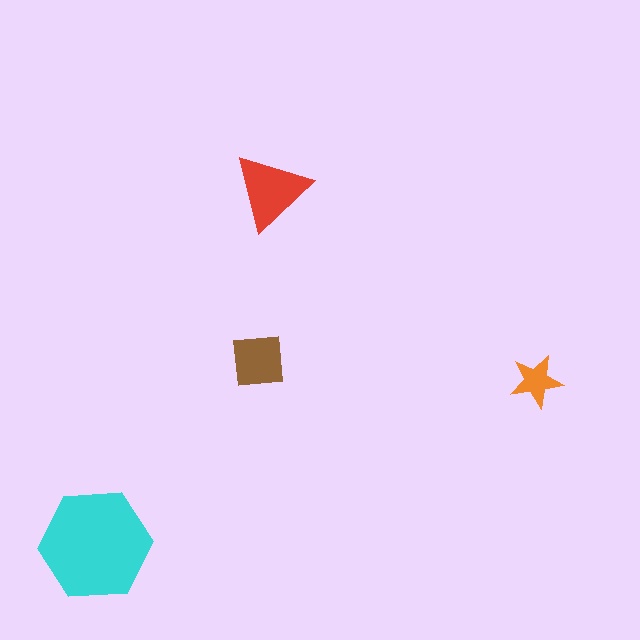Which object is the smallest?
The orange star.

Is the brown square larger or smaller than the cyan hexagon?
Smaller.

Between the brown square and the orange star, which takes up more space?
The brown square.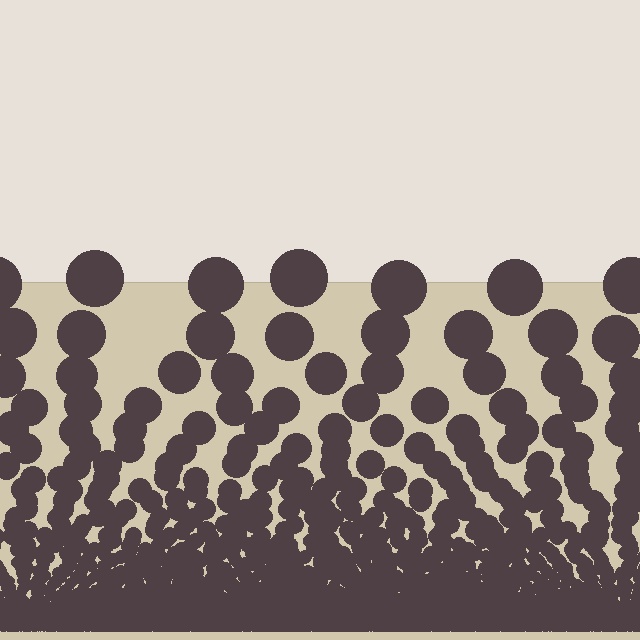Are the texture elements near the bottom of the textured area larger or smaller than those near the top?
Smaller. The gradient is inverted — elements near the bottom are smaller and denser.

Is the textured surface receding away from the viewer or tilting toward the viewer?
The surface appears to tilt toward the viewer. Texture elements get larger and sparser toward the top.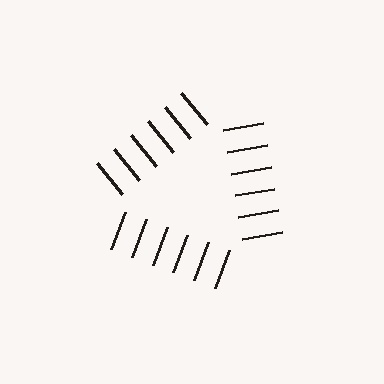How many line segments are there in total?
18 — 6 along each of the 3 edges.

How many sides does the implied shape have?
3 sides — the line-ends trace a triangle.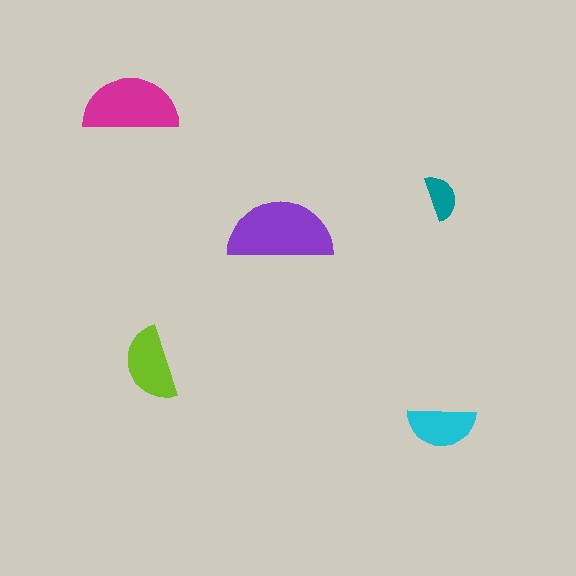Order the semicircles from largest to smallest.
the purple one, the magenta one, the lime one, the cyan one, the teal one.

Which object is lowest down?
The cyan semicircle is bottommost.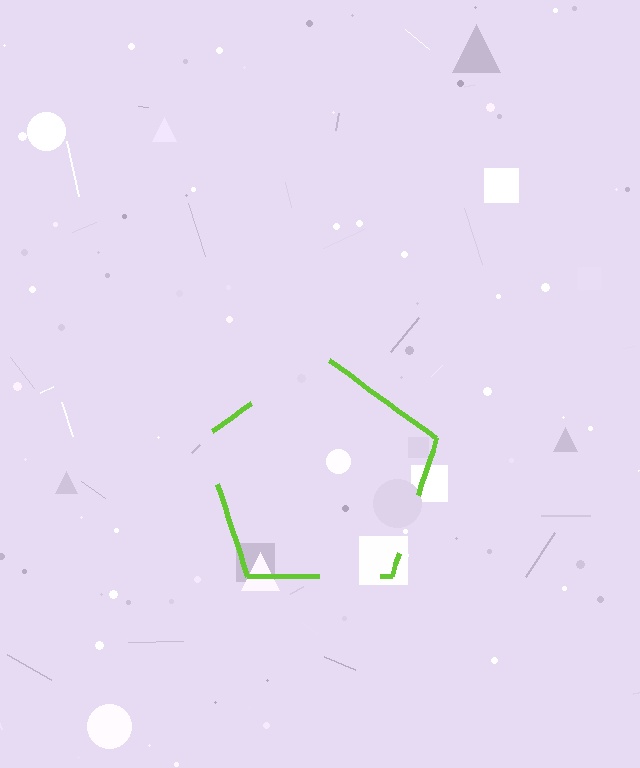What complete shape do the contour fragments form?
The contour fragments form a pentagon.